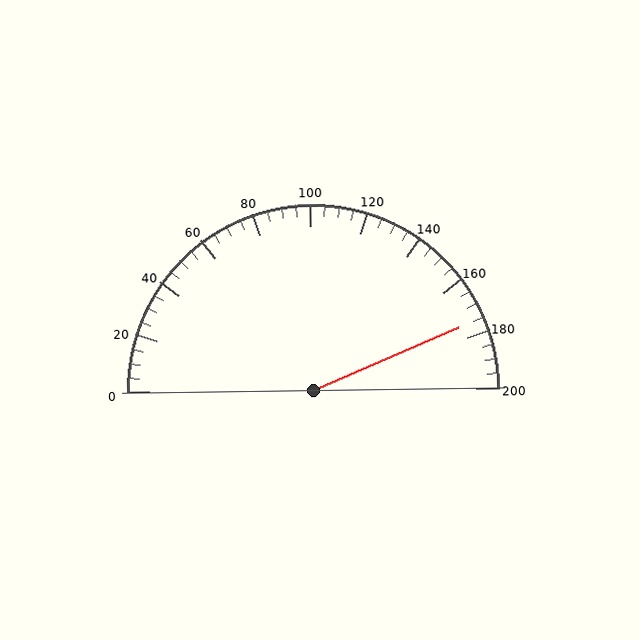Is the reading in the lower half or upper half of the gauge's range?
The reading is in the upper half of the range (0 to 200).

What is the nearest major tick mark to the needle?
The nearest major tick mark is 180.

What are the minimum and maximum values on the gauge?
The gauge ranges from 0 to 200.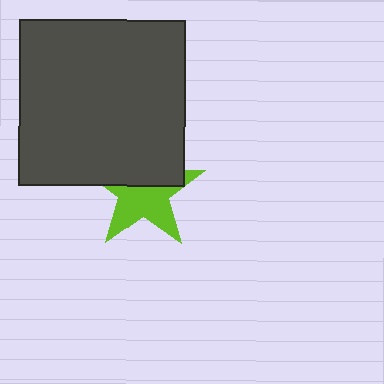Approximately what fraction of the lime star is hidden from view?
Roughly 46% of the lime star is hidden behind the dark gray square.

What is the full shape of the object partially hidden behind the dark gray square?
The partially hidden object is a lime star.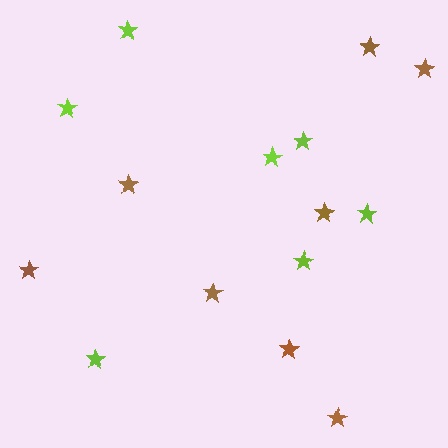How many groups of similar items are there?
There are 2 groups: one group of lime stars (7) and one group of brown stars (8).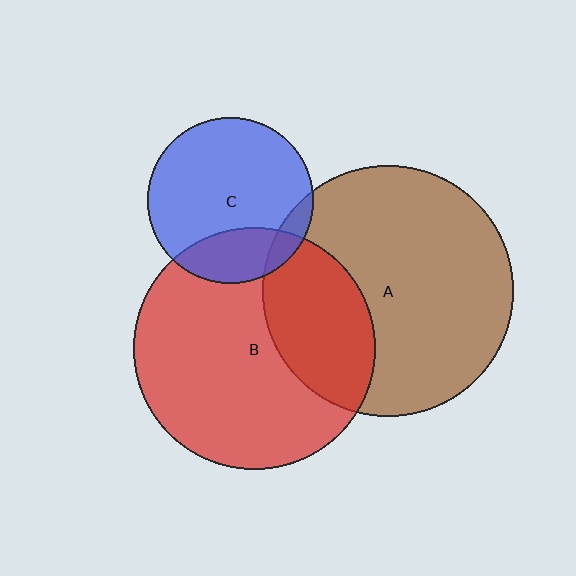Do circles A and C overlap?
Yes.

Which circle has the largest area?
Circle A (brown).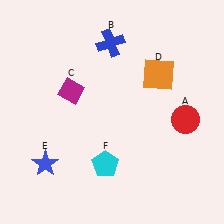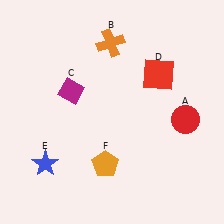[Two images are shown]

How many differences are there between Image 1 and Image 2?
There are 3 differences between the two images.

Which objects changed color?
B changed from blue to orange. D changed from orange to red. F changed from cyan to orange.